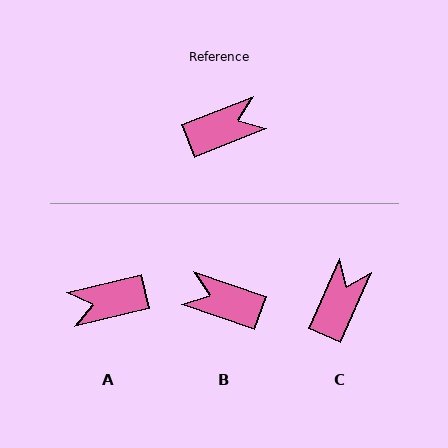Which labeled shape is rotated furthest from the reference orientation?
A, about 172 degrees away.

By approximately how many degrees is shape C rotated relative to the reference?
Approximately 44 degrees counter-clockwise.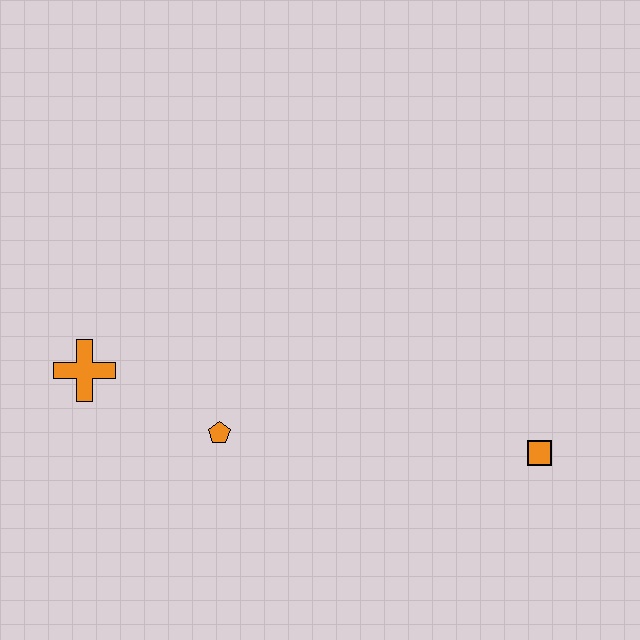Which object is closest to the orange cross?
The orange pentagon is closest to the orange cross.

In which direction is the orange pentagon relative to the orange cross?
The orange pentagon is to the right of the orange cross.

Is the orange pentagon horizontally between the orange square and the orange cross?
Yes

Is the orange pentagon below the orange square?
No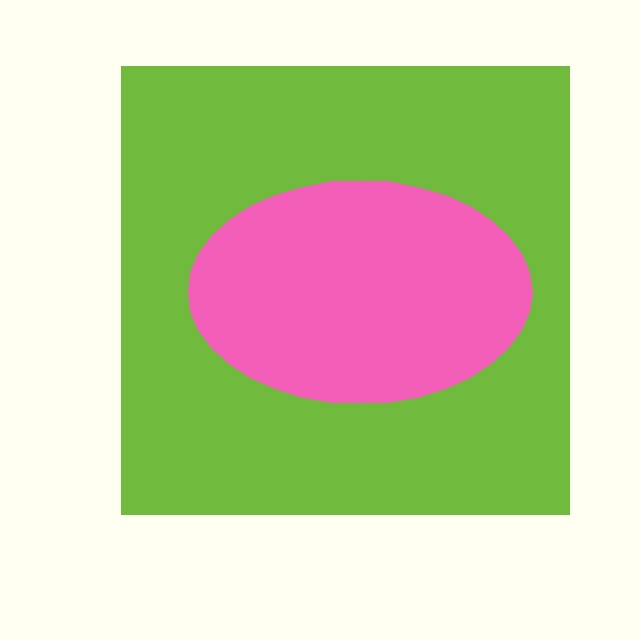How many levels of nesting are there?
2.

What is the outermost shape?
The lime square.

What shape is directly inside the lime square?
The pink ellipse.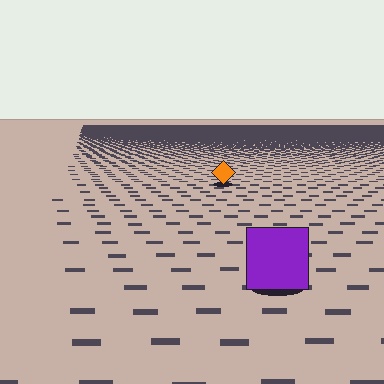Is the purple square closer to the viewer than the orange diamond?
Yes. The purple square is closer — you can tell from the texture gradient: the ground texture is coarser near it.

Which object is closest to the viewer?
The purple square is closest. The texture marks near it are larger and more spread out.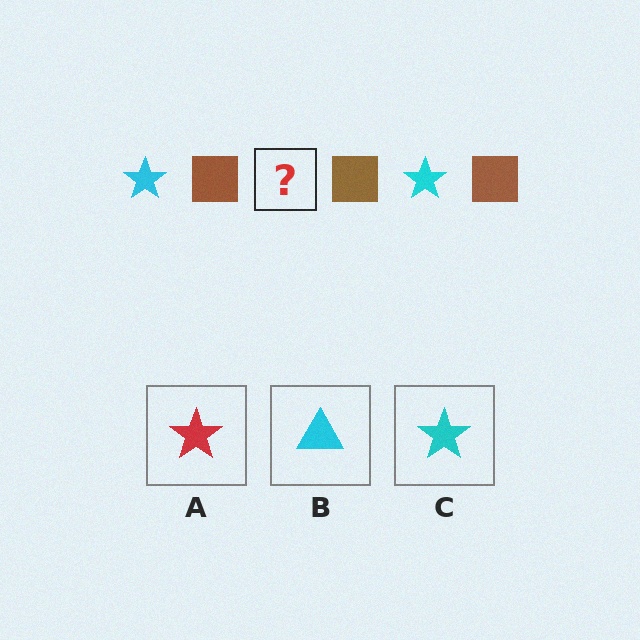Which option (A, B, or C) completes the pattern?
C.